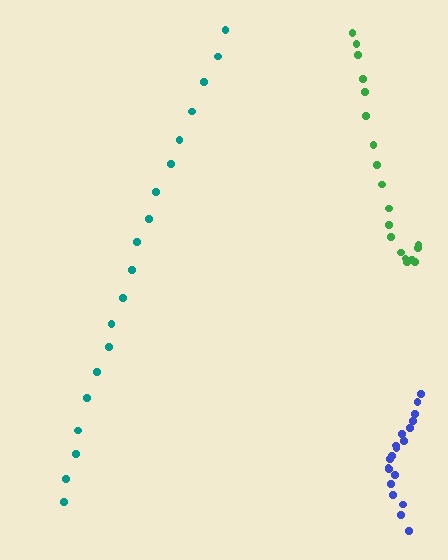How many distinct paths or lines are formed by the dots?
There are 3 distinct paths.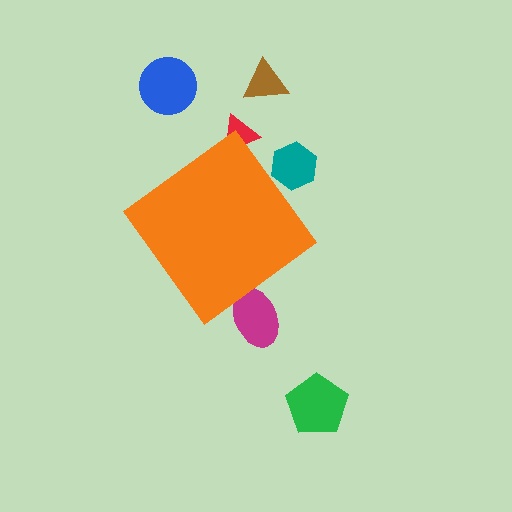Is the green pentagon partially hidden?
No, the green pentagon is fully visible.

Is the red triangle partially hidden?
Yes, the red triangle is partially hidden behind the orange diamond.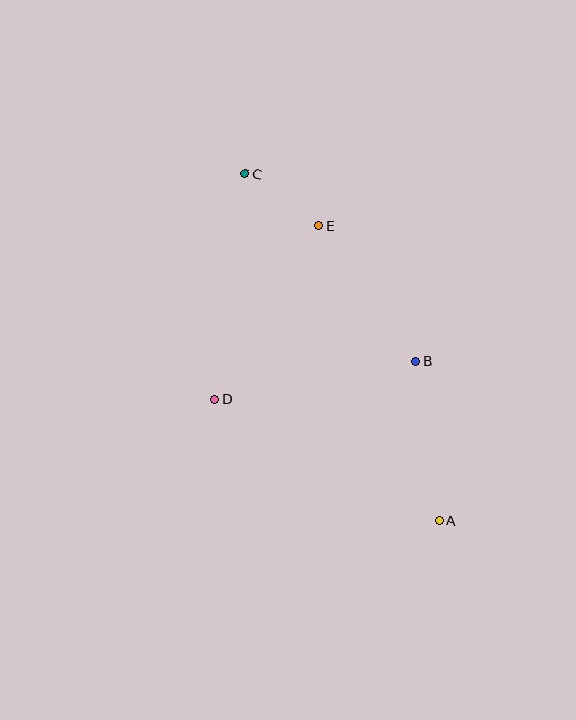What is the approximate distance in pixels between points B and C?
The distance between B and C is approximately 254 pixels.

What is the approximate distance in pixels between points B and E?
The distance between B and E is approximately 167 pixels.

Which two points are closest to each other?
Points C and E are closest to each other.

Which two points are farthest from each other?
Points A and C are farthest from each other.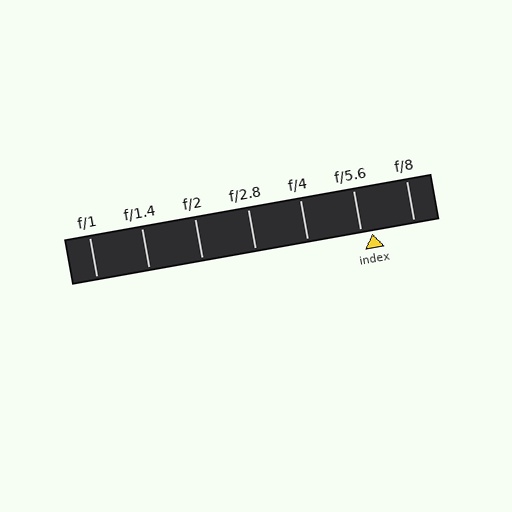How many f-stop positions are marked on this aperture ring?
There are 7 f-stop positions marked.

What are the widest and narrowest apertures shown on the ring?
The widest aperture shown is f/1 and the narrowest is f/8.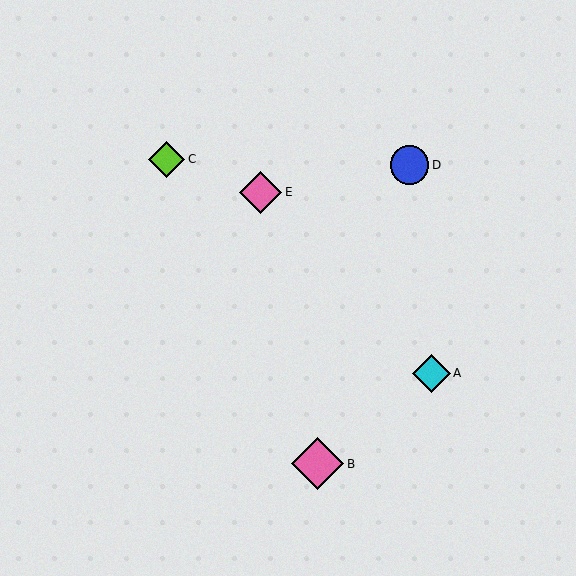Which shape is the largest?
The pink diamond (labeled B) is the largest.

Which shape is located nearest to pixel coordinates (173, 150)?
The lime diamond (labeled C) at (167, 159) is nearest to that location.